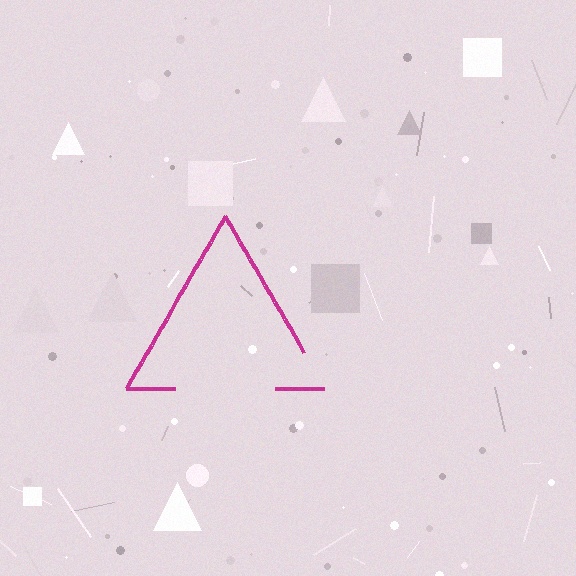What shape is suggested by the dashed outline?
The dashed outline suggests a triangle.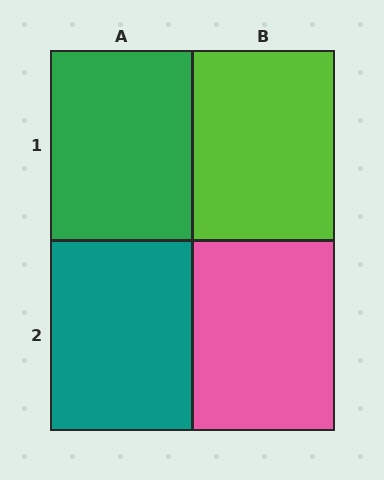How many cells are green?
1 cell is green.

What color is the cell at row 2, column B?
Pink.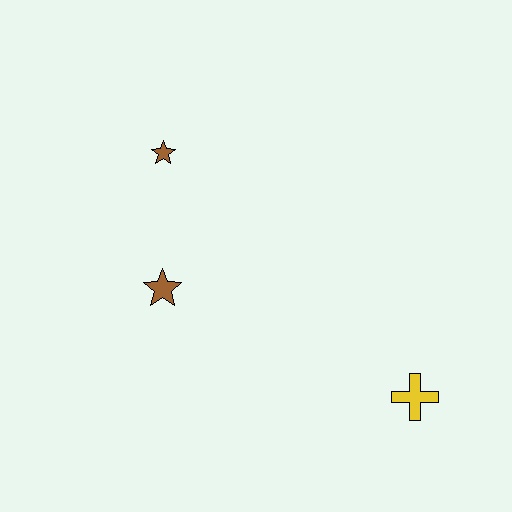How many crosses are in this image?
There is 1 cross.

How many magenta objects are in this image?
There are no magenta objects.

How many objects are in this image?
There are 3 objects.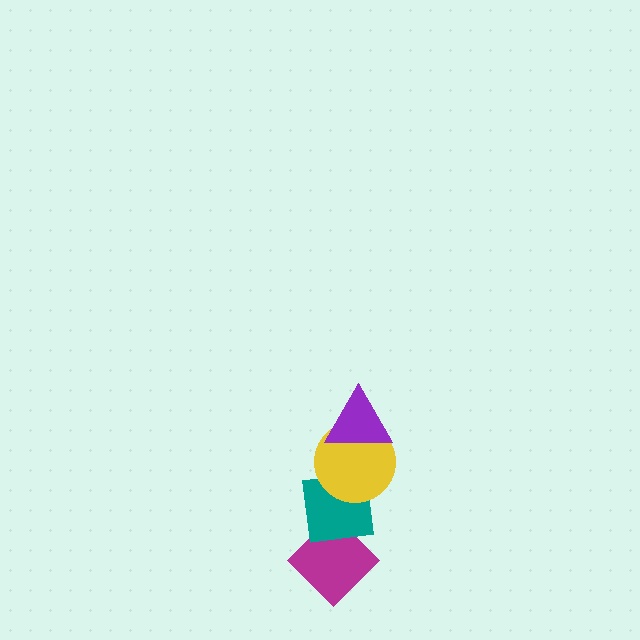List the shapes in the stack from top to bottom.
From top to bottom: the purple triangle, the yellow circle, the teal square, the magenta diamond.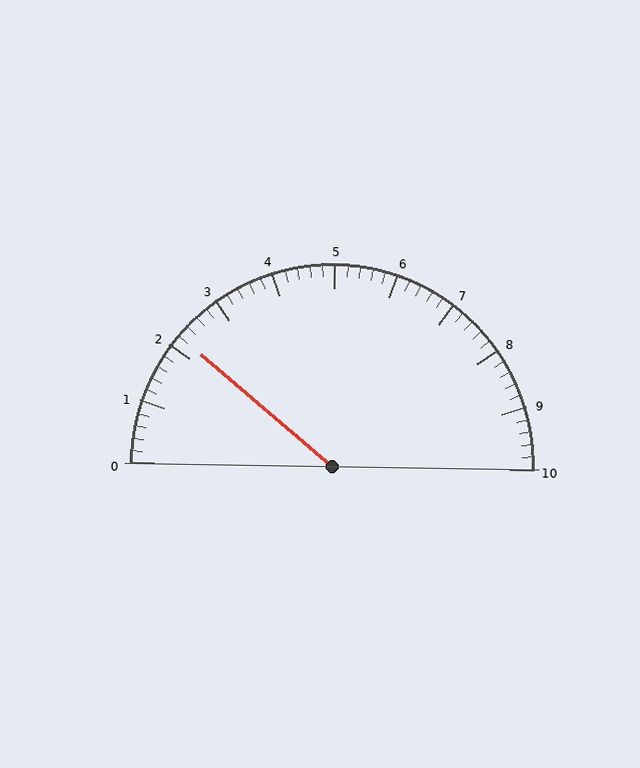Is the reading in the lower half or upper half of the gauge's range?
The reading is in the lower half of the range (0 to 10).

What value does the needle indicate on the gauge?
The needle indicates approximately 2.2.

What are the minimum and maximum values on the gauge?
The gauge ranges from 0 to 10.